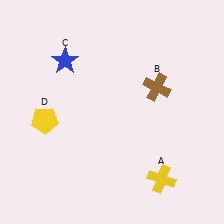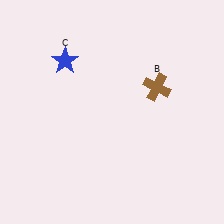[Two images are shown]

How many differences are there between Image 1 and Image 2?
There are 2 differences between the two images.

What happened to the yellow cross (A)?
The yellow cross (A) was removed in Image 2. It was in the bottom-right area of Image 1.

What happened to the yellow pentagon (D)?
The yellow pentagon (D) was removed in Image 2. It was in the bottom-left area of Image 1.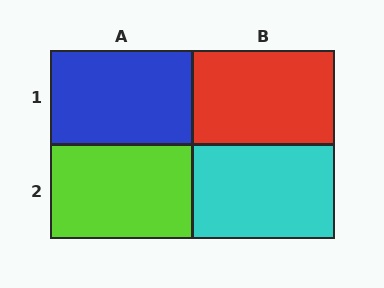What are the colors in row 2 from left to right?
Lime, cyan.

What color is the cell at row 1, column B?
Red.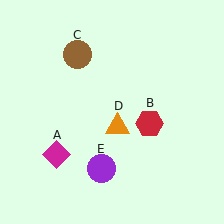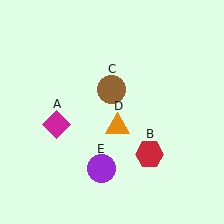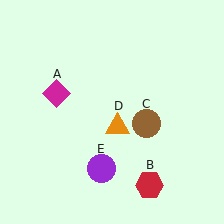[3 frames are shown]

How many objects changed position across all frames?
3 objects changed position: magenta diamond (object A), red hexagon (object B), brown circle (object C).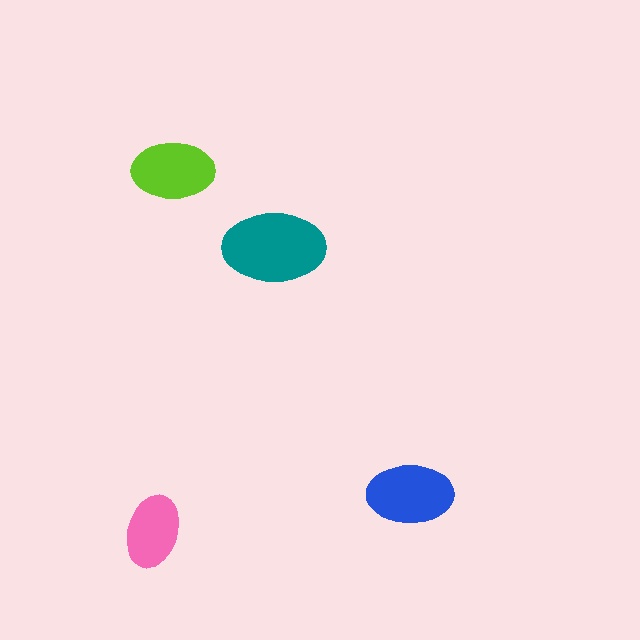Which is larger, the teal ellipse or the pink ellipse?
The teal one.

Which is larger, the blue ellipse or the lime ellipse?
The blue one.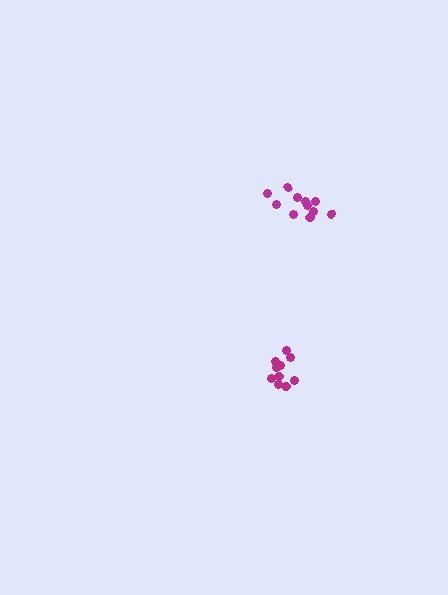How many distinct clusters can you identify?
There are 2 distinct clusters.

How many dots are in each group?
Group 1: 11 dots, Group 2: 10 dots (21 total).